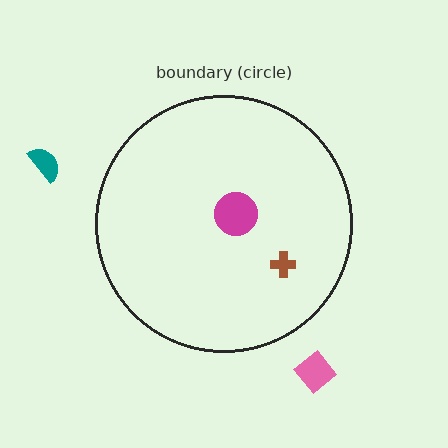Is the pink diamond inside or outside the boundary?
Outside.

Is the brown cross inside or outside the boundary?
Inside.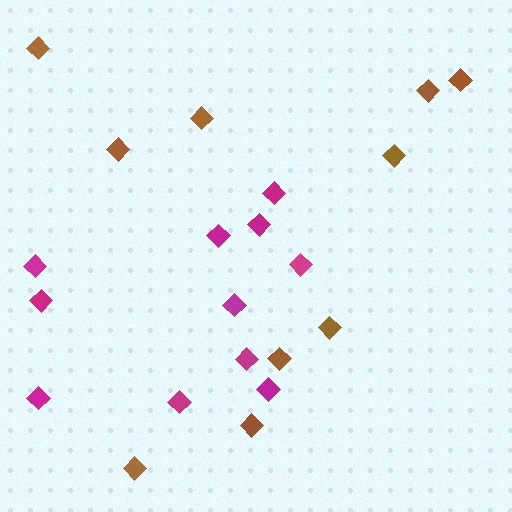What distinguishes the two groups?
There are 2 groups: one group of brown diamonds (10) and one group of magenta diamonds (11).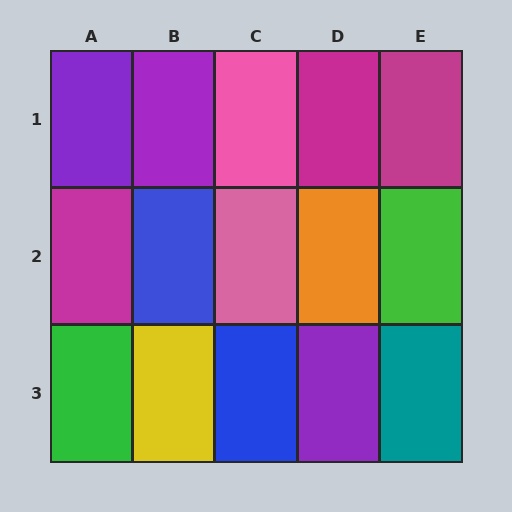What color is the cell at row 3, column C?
Blue.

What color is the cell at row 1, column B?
Purple.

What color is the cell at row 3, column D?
Purple.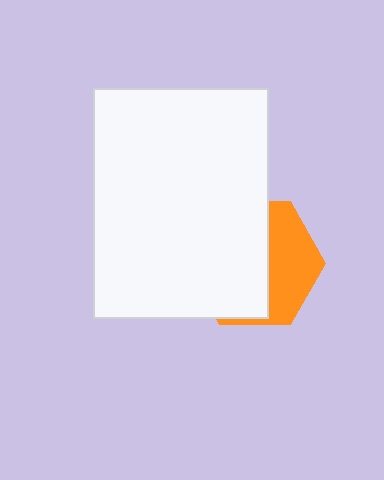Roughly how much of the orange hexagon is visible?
A small part of it is visible (roughly 39%).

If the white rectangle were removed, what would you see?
You would see the complete orange hexagon.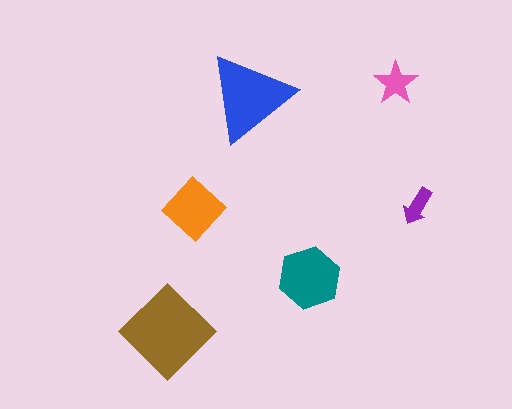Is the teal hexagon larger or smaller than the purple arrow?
Larger.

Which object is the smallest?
The purple arrow.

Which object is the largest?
The brown diamond.